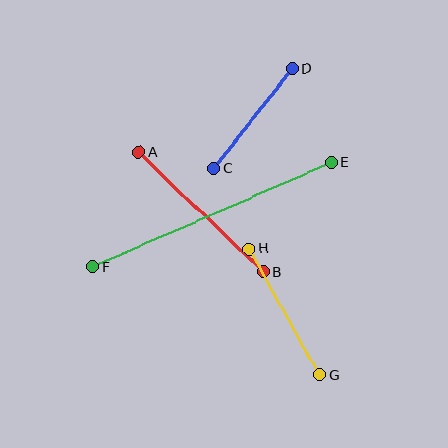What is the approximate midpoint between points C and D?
The midpoint is at approximately (253, 119) pixels.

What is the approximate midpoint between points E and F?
The midpoint is at approximately (212, 215) pixels.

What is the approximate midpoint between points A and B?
The midpoint is at approximately (201, 212) pixels.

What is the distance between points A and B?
The distance is approximately 173 pixels.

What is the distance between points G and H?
The distance is approximately 145 pixels.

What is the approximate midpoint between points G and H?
The midpoint is at approximately (284, 312) pixels.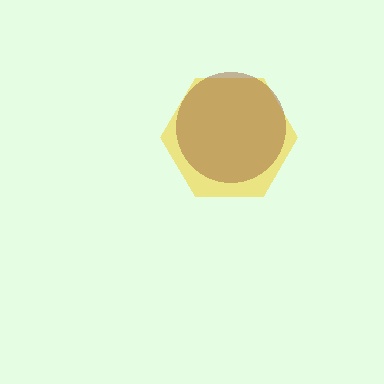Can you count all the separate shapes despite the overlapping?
Yes, there are 2 separate shapes.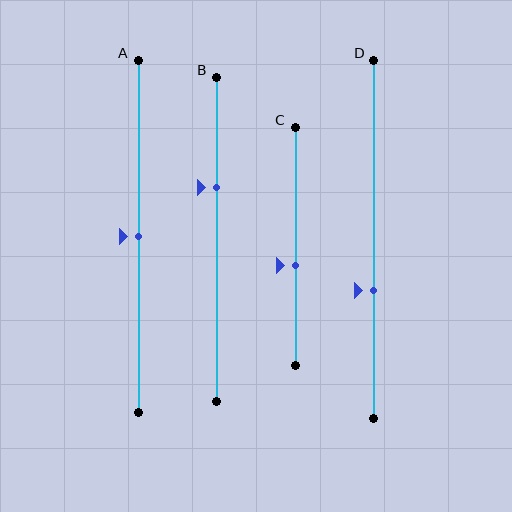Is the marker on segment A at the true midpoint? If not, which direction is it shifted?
Yes, the marker on segment A is at the true midpoint.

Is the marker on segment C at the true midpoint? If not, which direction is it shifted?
No, the marker on segment C is shifted downward by about 8% of the segment length.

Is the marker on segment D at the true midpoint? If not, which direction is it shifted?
No, the marker on segment D is shifted downward by about 14% of the segment length.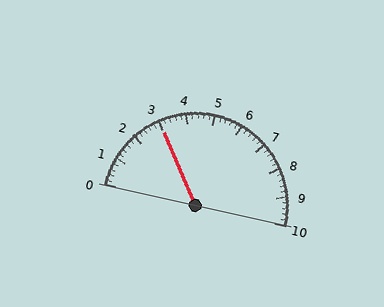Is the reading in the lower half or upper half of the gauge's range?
The reading is in the lower half of the range (0 to 10).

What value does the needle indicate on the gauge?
The needle indicates approximately 3.0.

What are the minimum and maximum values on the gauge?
The gauge ranges from 0 to 10.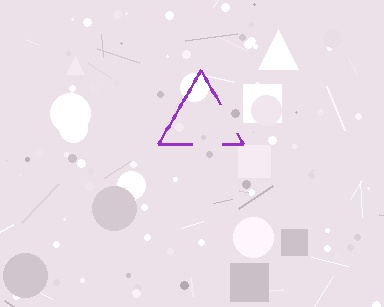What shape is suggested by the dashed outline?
The dashed outline suggests a triangle.